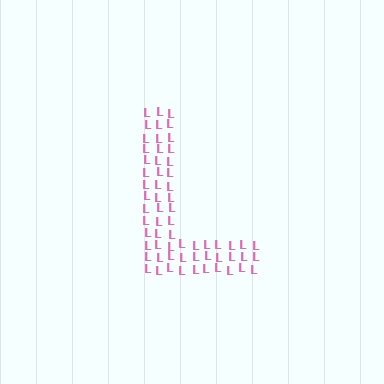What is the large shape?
The large shape is the letter L.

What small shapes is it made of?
It is made of small letter L's.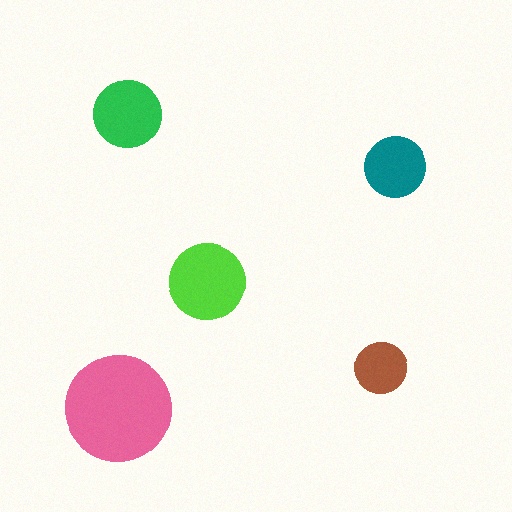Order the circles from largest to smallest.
the pink one, the lime one, the green one, the teal one, the brown one.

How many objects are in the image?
There are 5 objects in the image.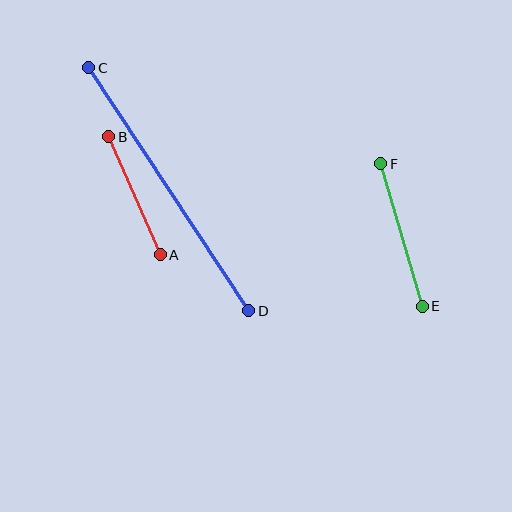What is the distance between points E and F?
The distance is approximately 149 pixels.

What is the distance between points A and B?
The distance is approximately 129 pixels.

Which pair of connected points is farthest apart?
Points C and D are farthest apart.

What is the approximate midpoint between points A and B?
The midpoint is at approximately (134, 196) pixels.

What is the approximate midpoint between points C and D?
The midpoint is at approximately (169, 189) pixels.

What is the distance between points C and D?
The distance is approximately 291 pixels.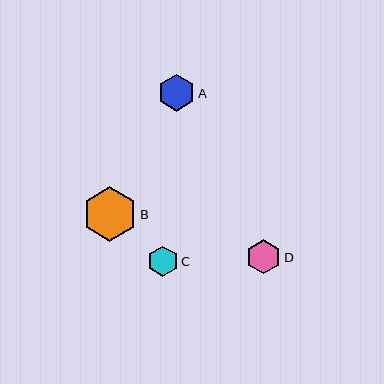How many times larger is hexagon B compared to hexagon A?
Hexagon B is approximately 1.5 times the size of hexagon A.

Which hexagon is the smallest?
Hexagon C is the smallest with a size of approximately 30 pixels.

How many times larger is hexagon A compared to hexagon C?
Hexagon A is approximately 1.2 times the size of hexagon C.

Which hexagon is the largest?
Hexagon B is the largest with a size of approximately 55 pixels.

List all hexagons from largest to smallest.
From largest to smallest: B, A, D, C.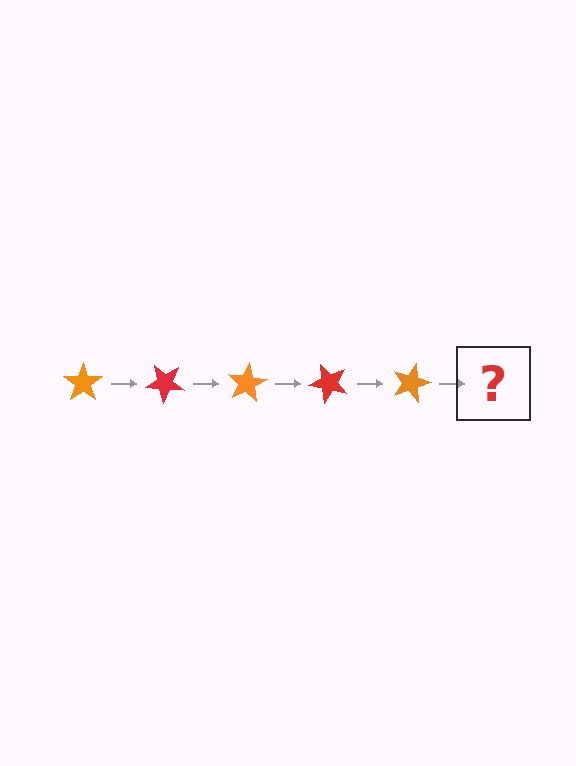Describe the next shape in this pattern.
It should be a red star, rotated 200 degrees from the start.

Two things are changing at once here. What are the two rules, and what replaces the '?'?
The two rules are that it rotates 40 degrees each step and the color cycles through orange and red. The '?' should be a red star, rotated 200 degrees from the start.